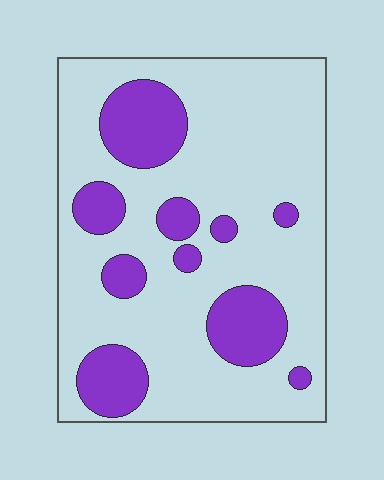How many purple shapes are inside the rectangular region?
10.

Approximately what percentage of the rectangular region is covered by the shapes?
Approximately 25%.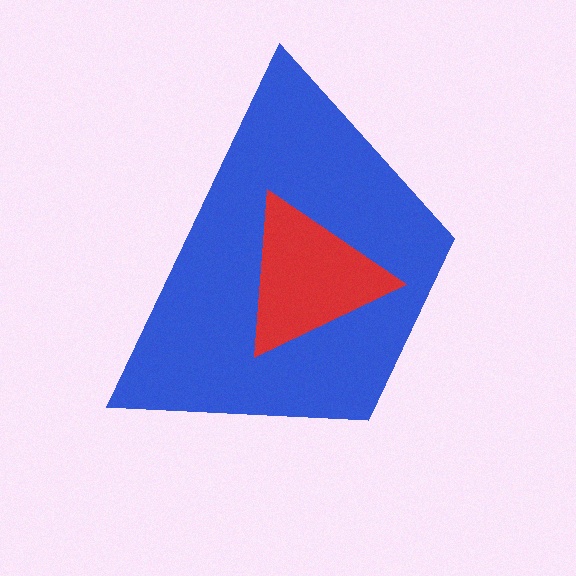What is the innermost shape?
The red triangle.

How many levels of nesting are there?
2.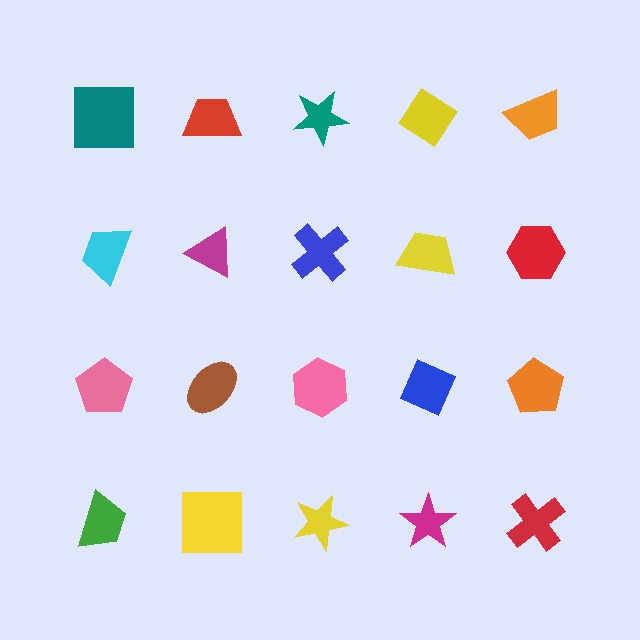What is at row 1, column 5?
An orange trapezoid.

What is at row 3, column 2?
A brown ellipse.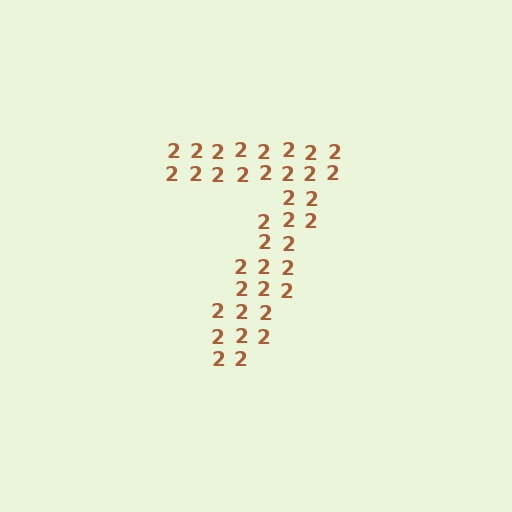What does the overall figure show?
The overall figure shows the digit 7.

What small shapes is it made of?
It is made of small digit 2's.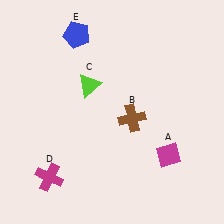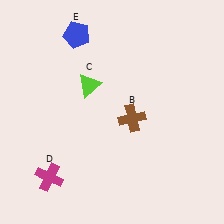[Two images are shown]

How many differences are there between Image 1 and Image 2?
There is 1 difference between the two images.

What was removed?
The magenta diamond (A) was removed in Image 2.